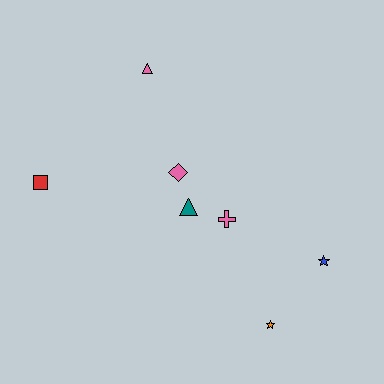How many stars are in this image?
There are 2 stars.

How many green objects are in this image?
There are no green objects.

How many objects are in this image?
There are 7 objects.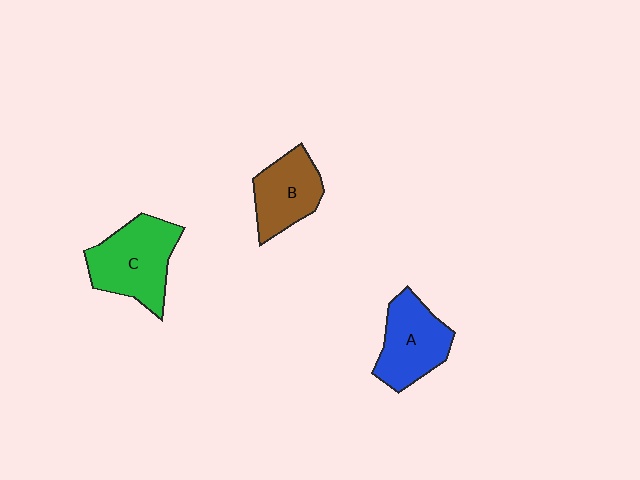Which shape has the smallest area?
Shape B (brown).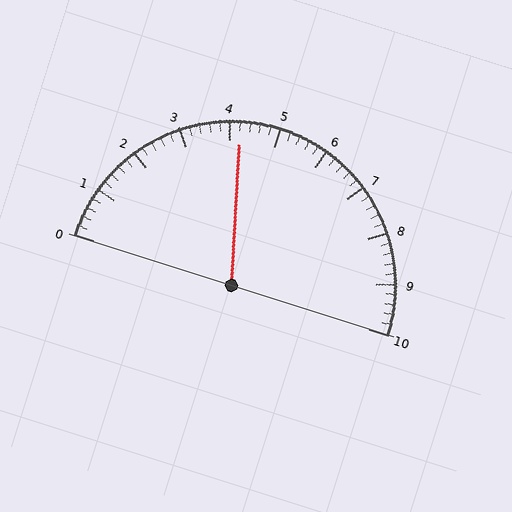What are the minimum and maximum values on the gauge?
The gauge ranges from 0 to 10.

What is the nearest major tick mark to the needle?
The nearest major tick mark is 4.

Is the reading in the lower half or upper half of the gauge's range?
The reading is in the lower half of the range (0 to 10).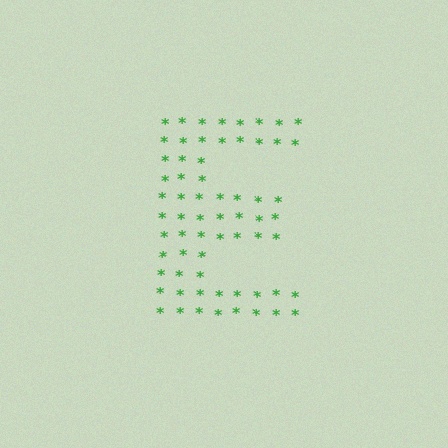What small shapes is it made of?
It is made of small asterisks.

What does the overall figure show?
The overall figure shows the letter E.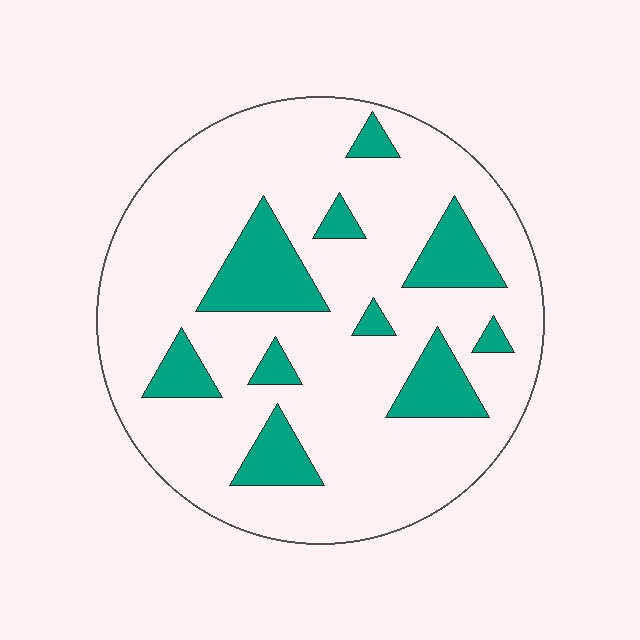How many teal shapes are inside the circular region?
10.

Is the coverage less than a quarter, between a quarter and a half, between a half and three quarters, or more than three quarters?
Less than a quarter.